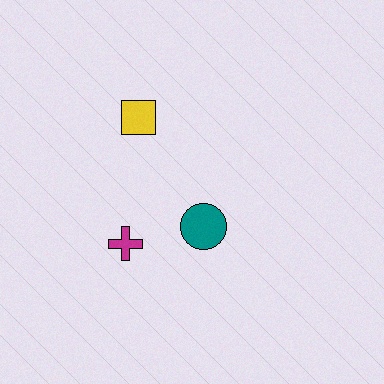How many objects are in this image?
There are 3 objects.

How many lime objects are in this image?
There are no lime objects.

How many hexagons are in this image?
There are no hexagons.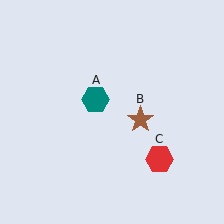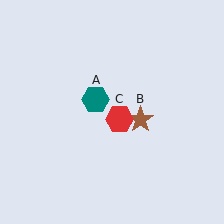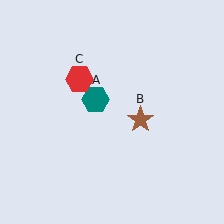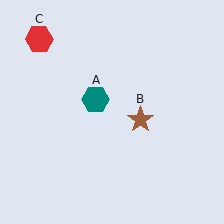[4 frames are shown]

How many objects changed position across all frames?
1 object changed position: red hexagon (object C).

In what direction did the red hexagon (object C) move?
The red hexagon (object C) moved up and to the left.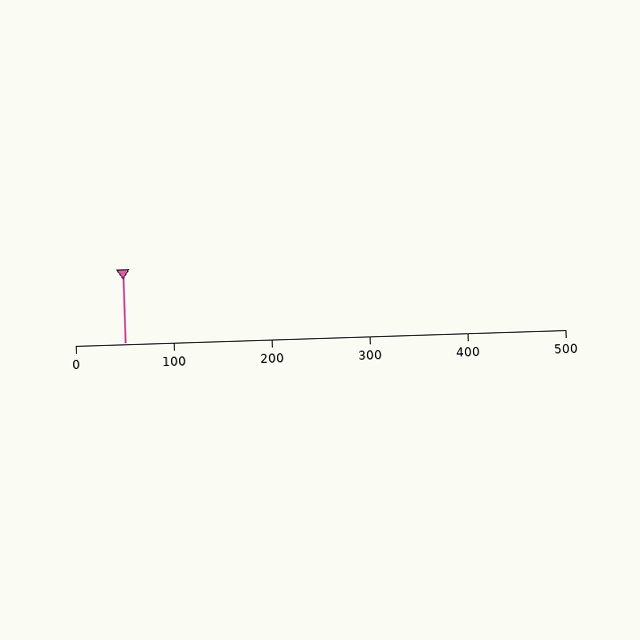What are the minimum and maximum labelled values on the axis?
The axis runs from 0 to 500.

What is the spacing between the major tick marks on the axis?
The major ticks are spaced 100 apart.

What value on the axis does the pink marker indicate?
The marker indicates approximately 50.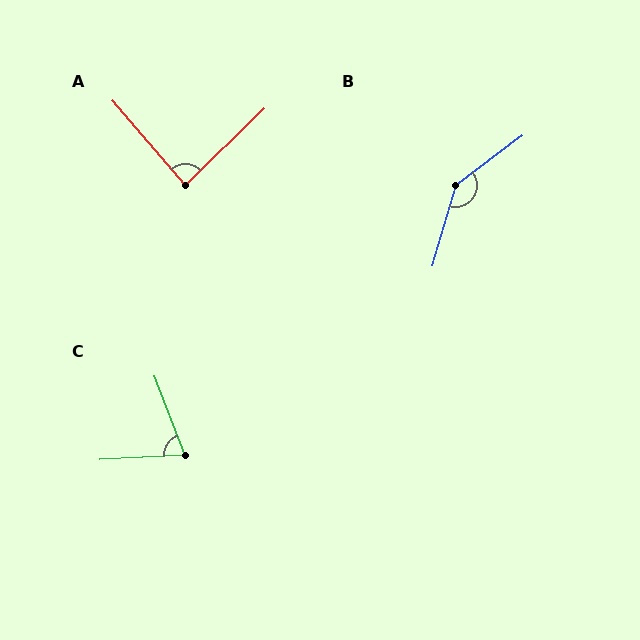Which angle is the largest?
B, at approximately 143 degrees.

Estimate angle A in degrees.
Approximately 86 degrees.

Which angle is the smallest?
C, at approximately 72 degrees.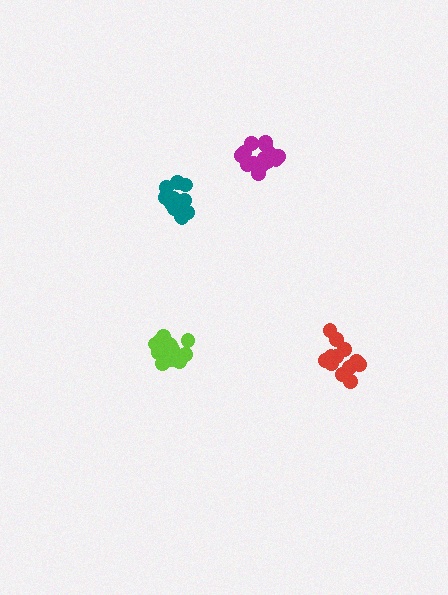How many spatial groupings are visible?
There are 4 spatial groupings.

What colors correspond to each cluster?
The clusters are colored: red, lime, magenta, teal.